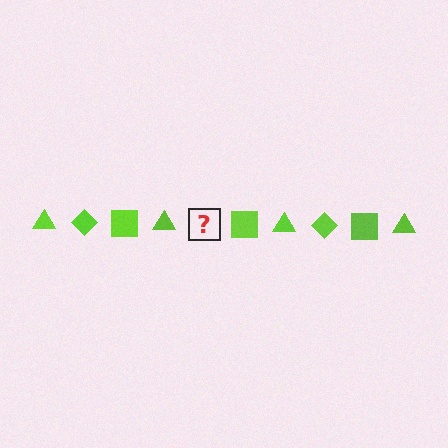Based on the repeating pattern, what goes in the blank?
The blank should be a lime diamond.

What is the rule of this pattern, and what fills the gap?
The rule is that the pattern cycles through triangle, diamond, square shapes in lime. The gap should be filled with a lime diamond.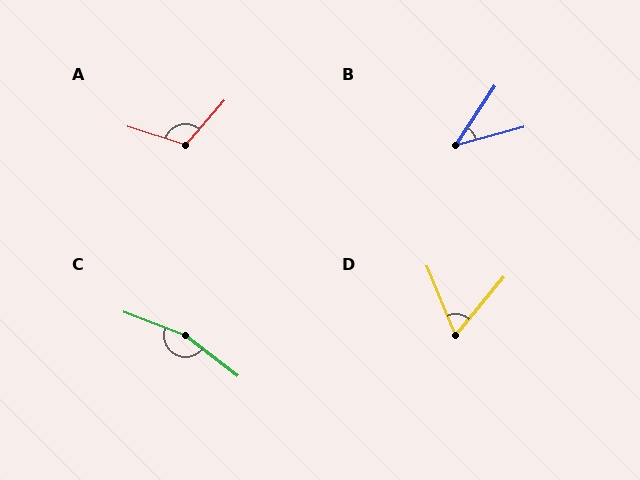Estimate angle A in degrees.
Approximately 113 degrees.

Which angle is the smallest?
B, at approximately 41 degrees.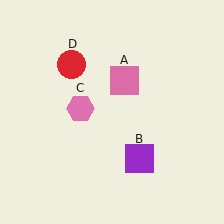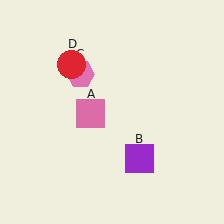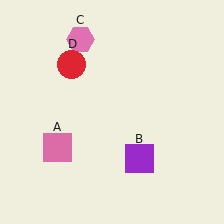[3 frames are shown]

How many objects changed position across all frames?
2 objects changed position: pink square (object A), pink hexagon (object C).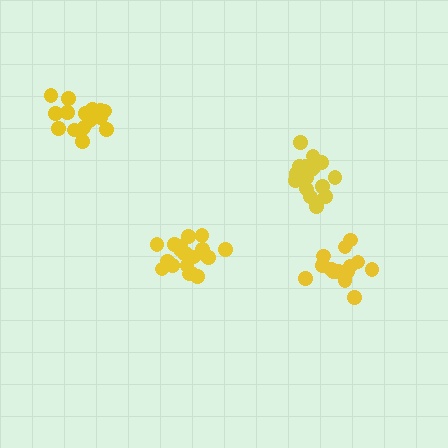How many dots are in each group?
Group 1: 20 dots, Group 2: 19 dots, Group 3: 19 dots, Group 4: 15 dots (73 total).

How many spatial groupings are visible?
There are 4 spatial groupings.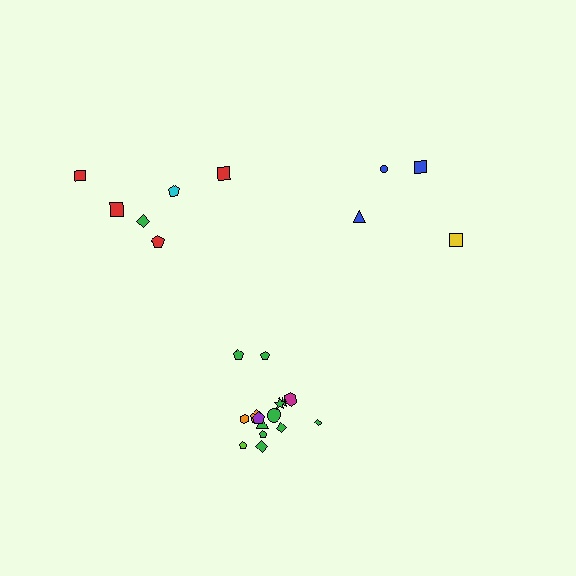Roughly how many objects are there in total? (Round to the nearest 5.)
Roughly 25 objects in total.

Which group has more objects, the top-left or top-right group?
The top-left group.